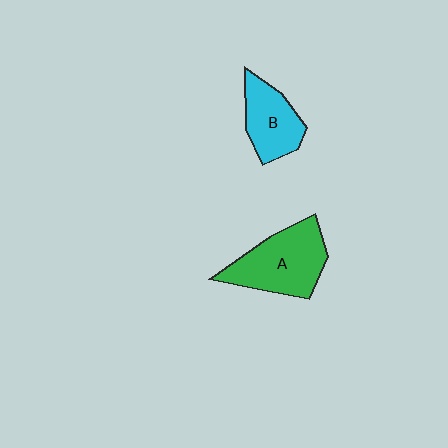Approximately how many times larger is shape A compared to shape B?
Approximately 1.5 times.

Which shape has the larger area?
Shape A (green).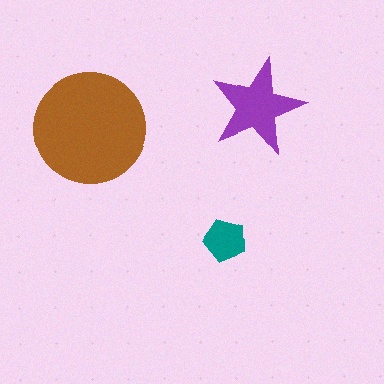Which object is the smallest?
The teal pentagon.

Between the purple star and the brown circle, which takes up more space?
The brown circle.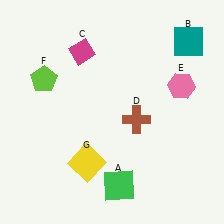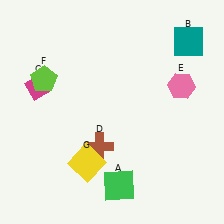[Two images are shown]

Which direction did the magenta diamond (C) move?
The magenta diamond (C) moved left.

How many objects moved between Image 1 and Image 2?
2 objects moved between the two images.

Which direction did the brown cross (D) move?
The brown cross (D) moved left.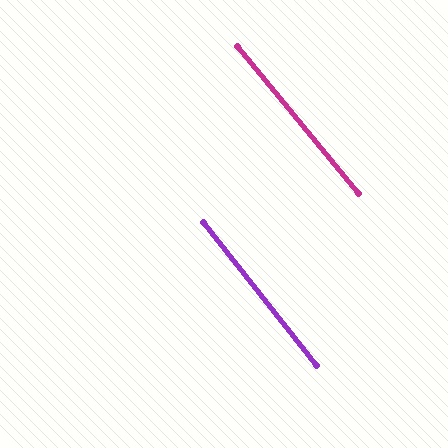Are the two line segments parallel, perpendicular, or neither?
Parallel — their directions differ by only 0.9°.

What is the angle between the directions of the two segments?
Approximately 1 degree.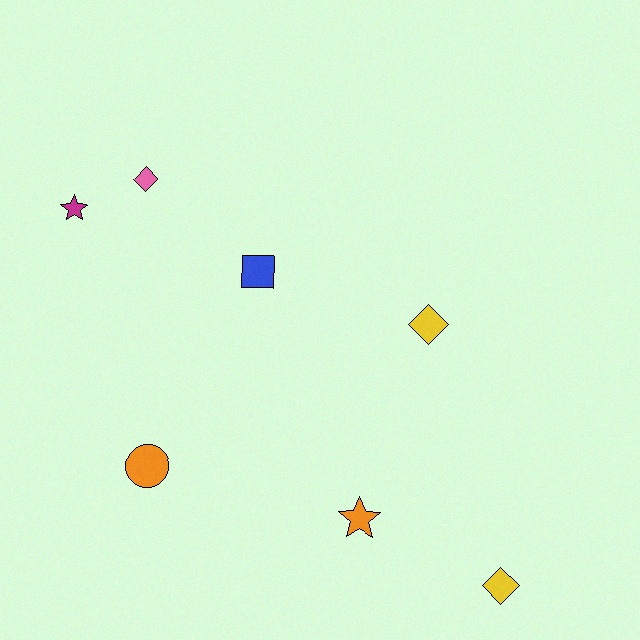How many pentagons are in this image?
There are no pentagons.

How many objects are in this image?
There are 7 objects.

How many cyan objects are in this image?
There are no cyan objects.